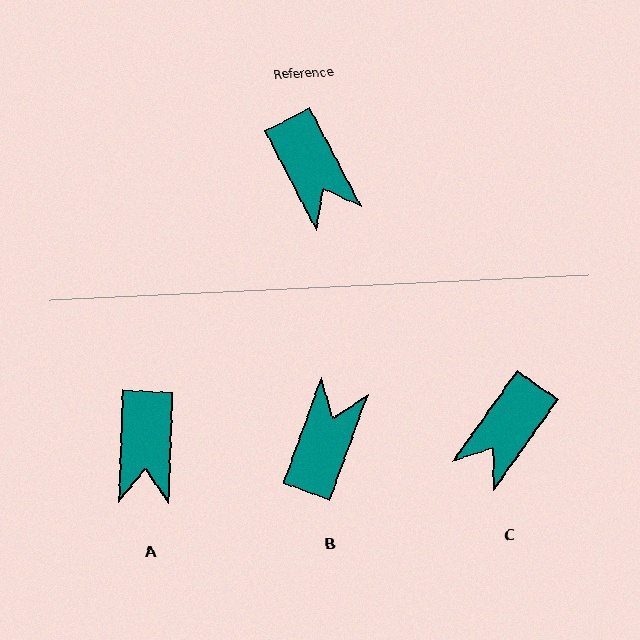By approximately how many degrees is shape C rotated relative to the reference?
Approximately 63 degrees clockwise.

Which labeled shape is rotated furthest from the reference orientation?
B, about 133 degrees away.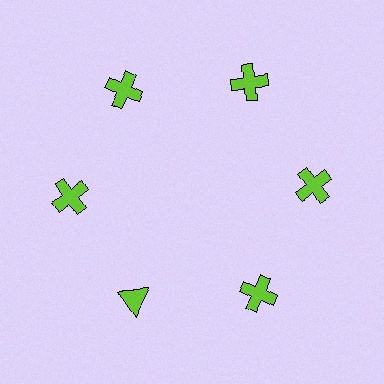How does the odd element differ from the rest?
It has a different shape: triangle instead of cross.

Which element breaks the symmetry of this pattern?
The lime triangle at roughly the 7 o'clock position breaks the symmetry. All other shapes are lime crosses.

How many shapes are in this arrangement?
There are 6 shapes arranged in a ring pattern.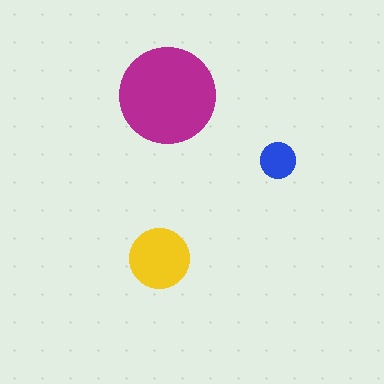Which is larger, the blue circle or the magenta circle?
The magenta one.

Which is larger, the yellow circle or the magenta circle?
The magenta one.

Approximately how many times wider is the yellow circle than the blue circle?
About 1.5 times wider.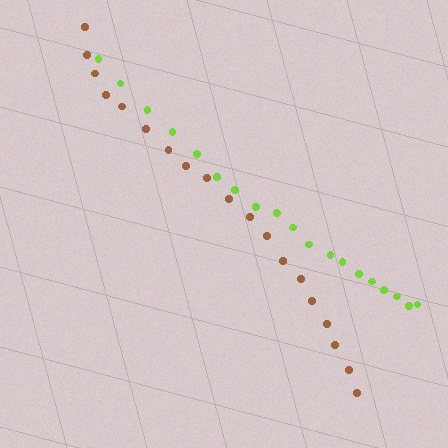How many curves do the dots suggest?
There are 2 distinct paths.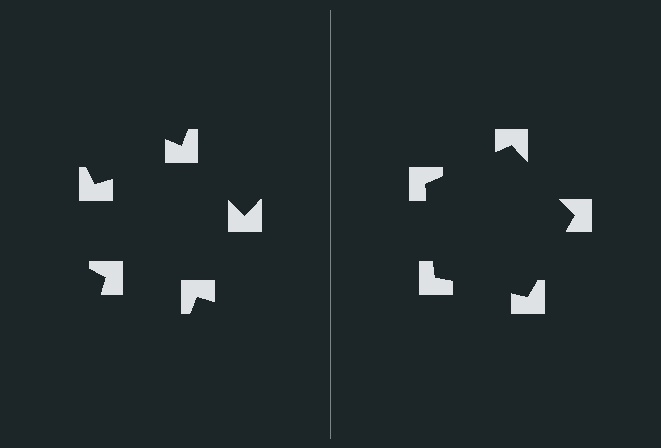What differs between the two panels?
The notched squares are positioned identically on both sides; only the wedge orientations differ. On the right they align to a pentagon; on the left they are misaligned.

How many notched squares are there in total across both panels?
10 — 5 on each side.